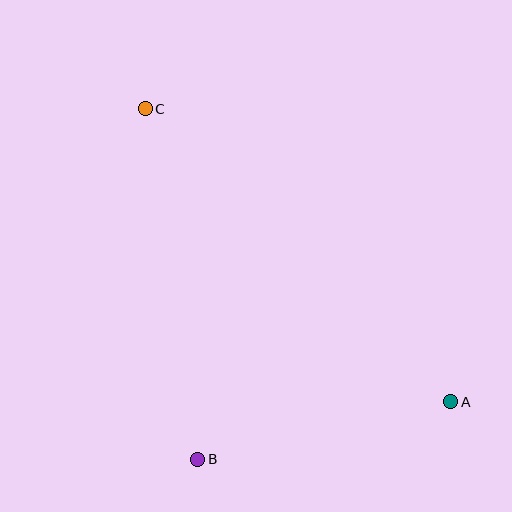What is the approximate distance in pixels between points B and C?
The distance between B and C is approximately 354 pixels.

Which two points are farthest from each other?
Points A and C are farthest from each other.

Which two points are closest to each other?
Points A and B are closest to each other.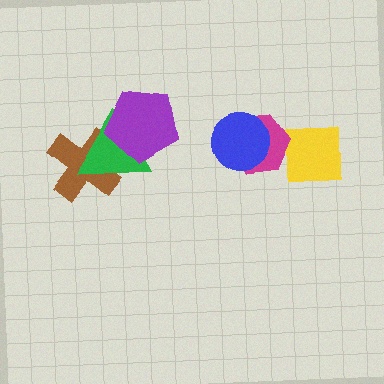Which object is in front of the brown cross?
The green triangle is in front of the brown cross.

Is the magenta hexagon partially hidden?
Yes, it is partially covered by another shape.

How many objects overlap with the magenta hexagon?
1 object overlaps with the magenta hexagon.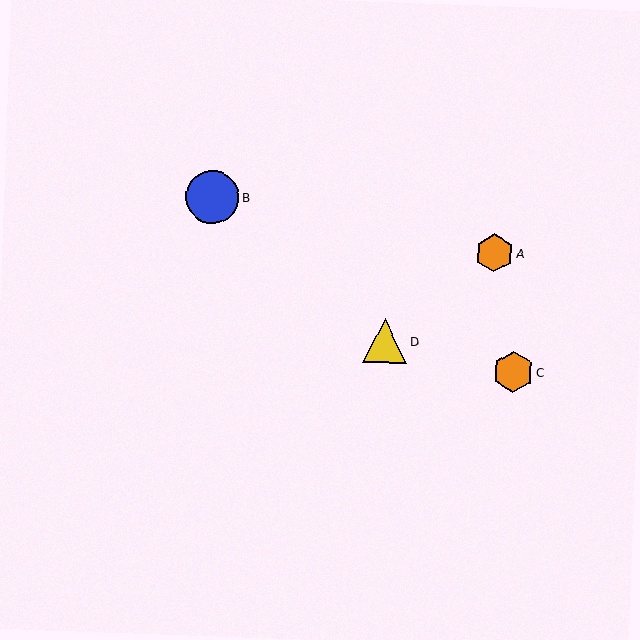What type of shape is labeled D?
Shape D is a yellow triangle.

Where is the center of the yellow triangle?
The center of the yellow triangle is at (385, 341).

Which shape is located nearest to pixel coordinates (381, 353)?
The yellow triangle (labeled D) at (385, 341) is nearest to that location.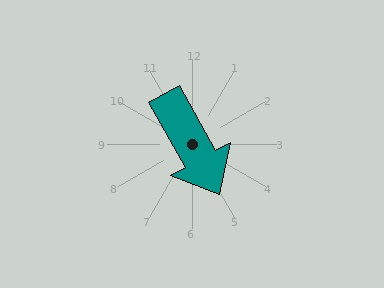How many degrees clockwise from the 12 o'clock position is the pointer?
Approximately 151 degrees.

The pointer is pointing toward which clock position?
Roughly 5 o'clock.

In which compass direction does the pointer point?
Southeast.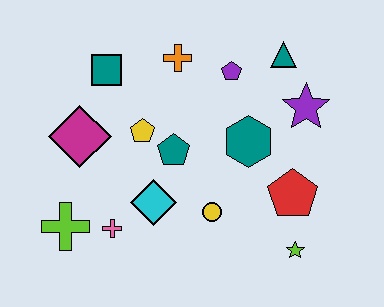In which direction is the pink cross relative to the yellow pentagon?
The pink cross is below the yellow pentagon.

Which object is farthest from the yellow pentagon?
The lime star is farthest from the yellow pentagon.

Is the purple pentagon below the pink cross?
No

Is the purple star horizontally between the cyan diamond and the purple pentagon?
No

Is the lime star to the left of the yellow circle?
No